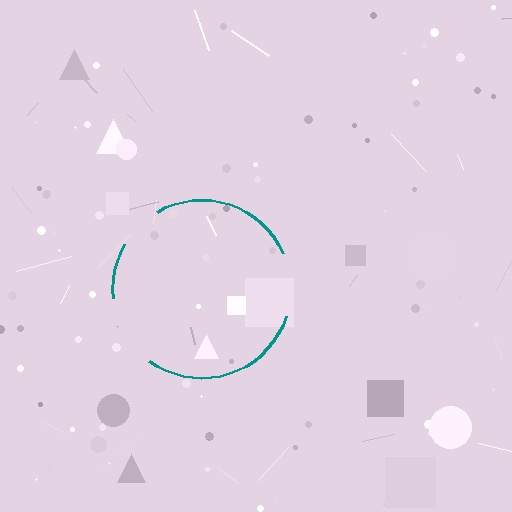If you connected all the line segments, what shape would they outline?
They would outline a circle.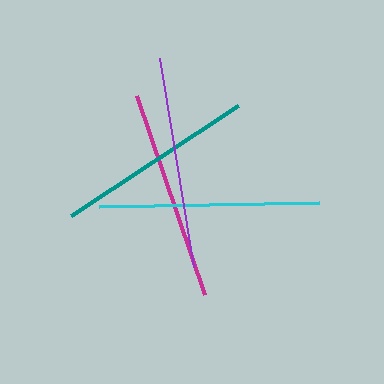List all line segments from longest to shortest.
From longest to shortest: cyan, purple, magenta, teal.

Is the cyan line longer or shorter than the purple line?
The cyan line is longer than the purple line.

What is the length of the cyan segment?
The cyan segment is approximately 220 pixels long.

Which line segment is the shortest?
The teal line is the shortest at approximately 200 pixels.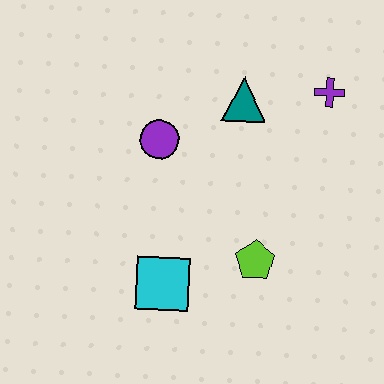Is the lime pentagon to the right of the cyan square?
Yes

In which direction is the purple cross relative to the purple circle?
The purple cross is to the right of the purple circle.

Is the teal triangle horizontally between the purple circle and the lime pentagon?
Yes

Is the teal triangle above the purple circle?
Yes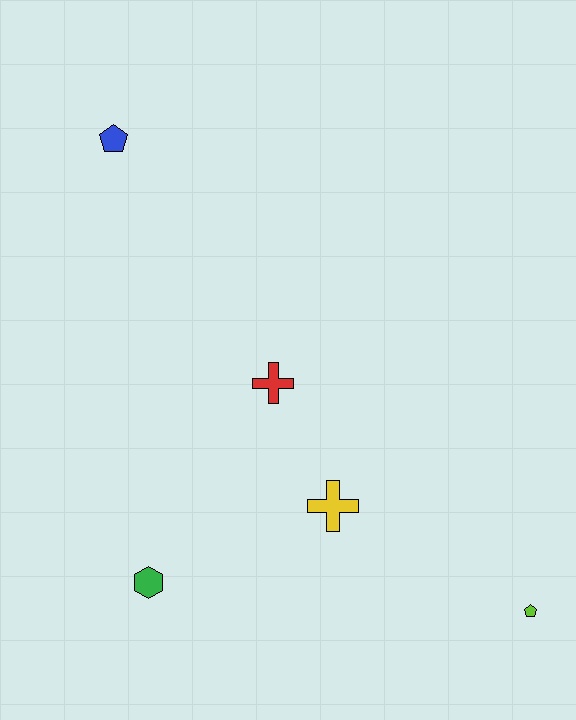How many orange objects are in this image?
There are no orange objects.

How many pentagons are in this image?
There are 2 pentagons.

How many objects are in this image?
There are 5 objects.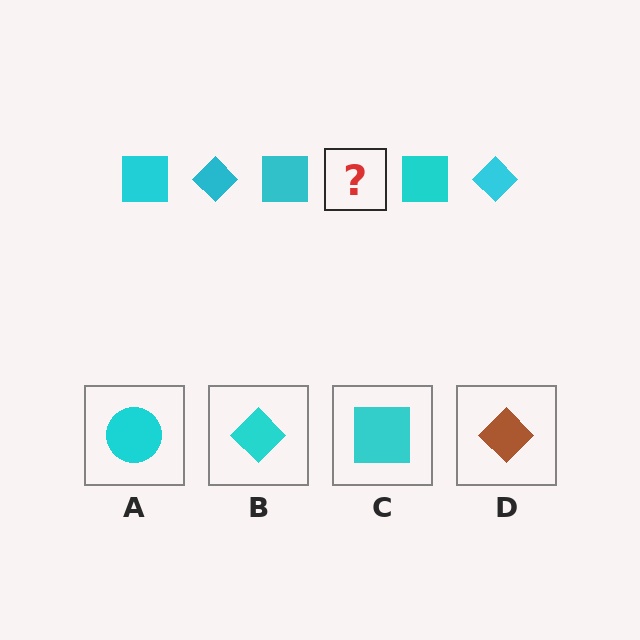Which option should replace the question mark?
Option B.